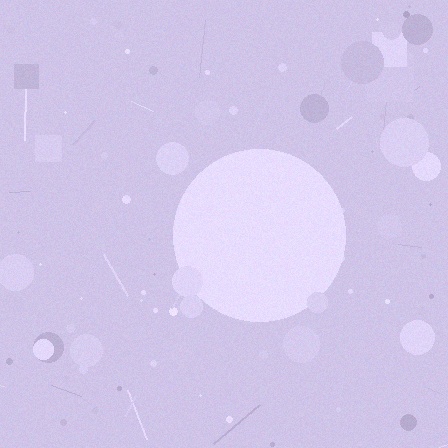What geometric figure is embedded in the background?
A circle is embedded in the background.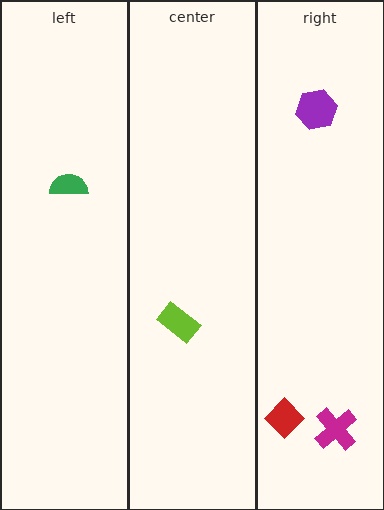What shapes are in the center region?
The lime rectangle.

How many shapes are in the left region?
1.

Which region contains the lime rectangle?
The center region.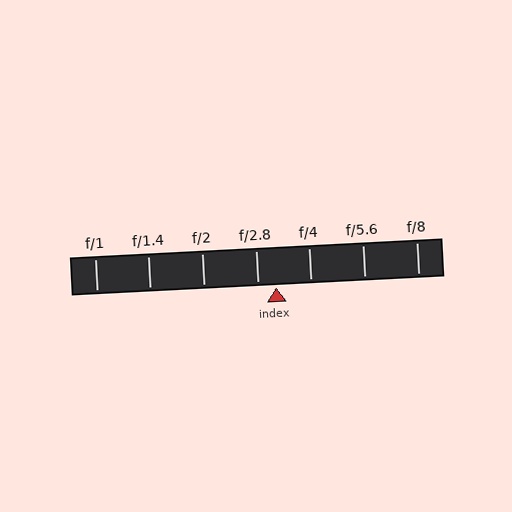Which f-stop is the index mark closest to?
The index mark is closest to f/2.8.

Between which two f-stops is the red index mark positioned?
The index mark is between f/2.8 and f/4.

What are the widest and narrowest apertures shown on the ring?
The widest aperture shown is f/1 and the narrowest is f/8.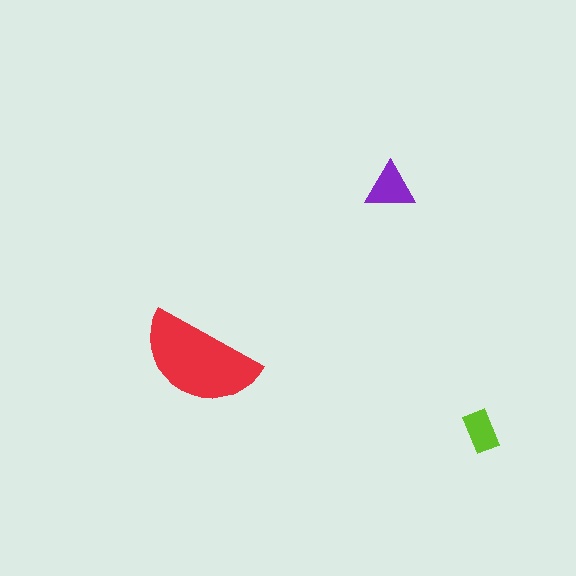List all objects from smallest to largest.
The lime rectangle, the purple triangle, the red semicircle.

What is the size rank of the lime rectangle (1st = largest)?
3rd.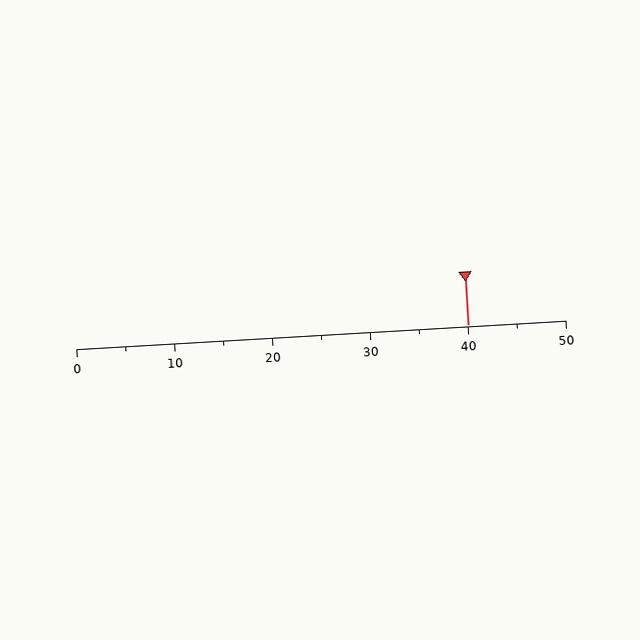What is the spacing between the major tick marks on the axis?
The major ticks are spaced 10 apart.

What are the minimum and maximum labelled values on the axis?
The axis runs from 0 to 50.